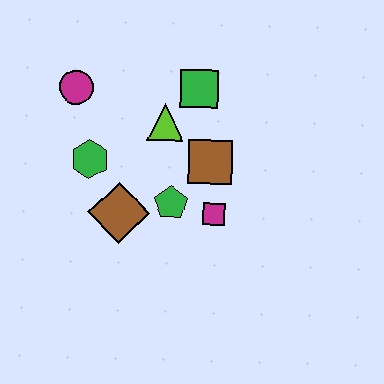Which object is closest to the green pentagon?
The magenta square is closest to the green pentagon.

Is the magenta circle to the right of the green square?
No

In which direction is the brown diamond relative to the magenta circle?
The brown diamond is below the magenta circle.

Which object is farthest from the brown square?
The magenta circle is farthest from the brown square.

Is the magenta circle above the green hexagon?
Yes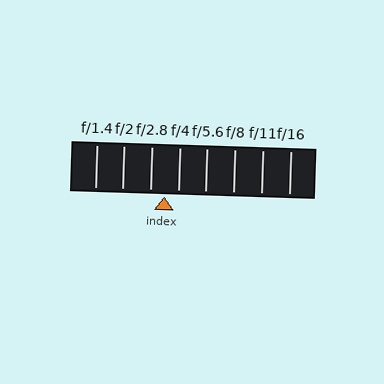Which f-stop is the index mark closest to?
The index mark is closest to f/4.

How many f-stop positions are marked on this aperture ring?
There are 8 f-stop positions marked.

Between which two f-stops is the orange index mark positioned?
The index mark is between f/2.8 and f/4.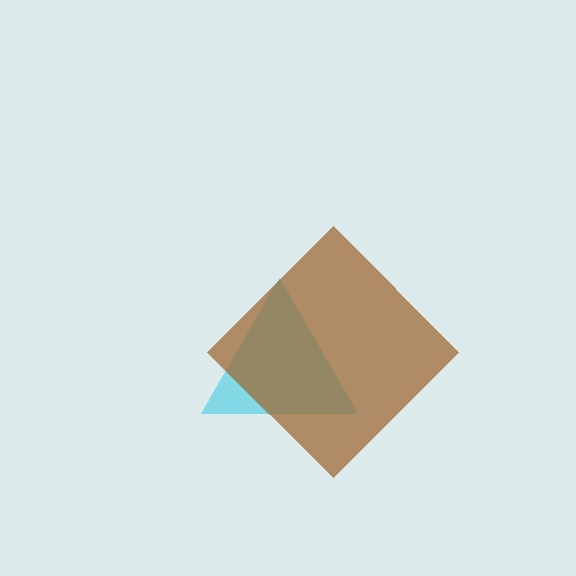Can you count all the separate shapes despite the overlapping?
Yes, there are 2 separate shapes.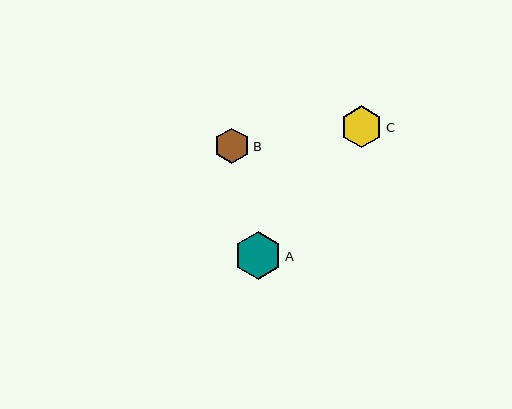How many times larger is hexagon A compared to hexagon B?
Hexagon A is approximately 1.3 times the size of hexagon B.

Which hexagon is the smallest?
Hexagon B is the smallest with a size of approximately 36 pixels.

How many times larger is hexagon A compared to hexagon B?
Hexagon A is approximately 1.3 times the size of hexagon B.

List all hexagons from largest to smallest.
From largest to smallest: A, C, B.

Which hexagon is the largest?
Hexagon A is the largest with a size of approximately 47 pixels.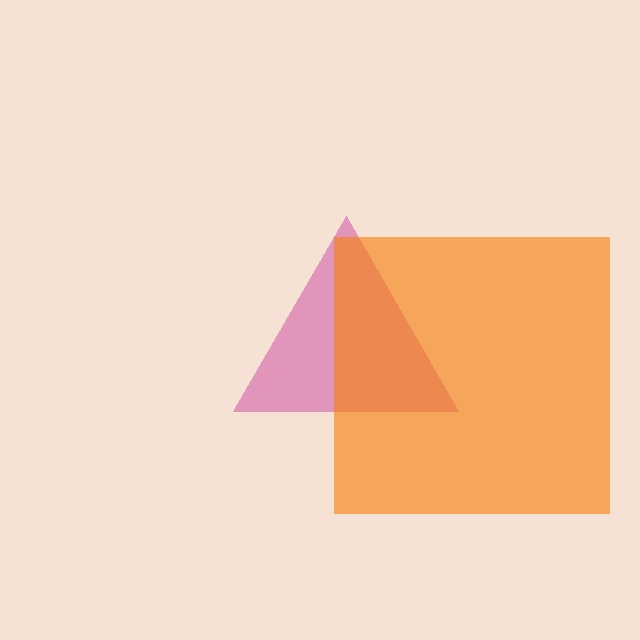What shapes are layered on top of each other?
The layered shapes are: a magenta triangle, an orange square.